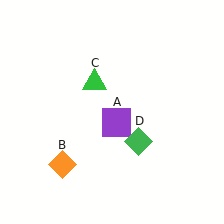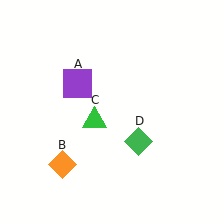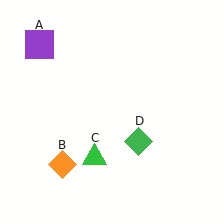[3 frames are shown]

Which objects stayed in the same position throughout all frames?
Orange diamond (object B) and green diamond (object D) remained stationary.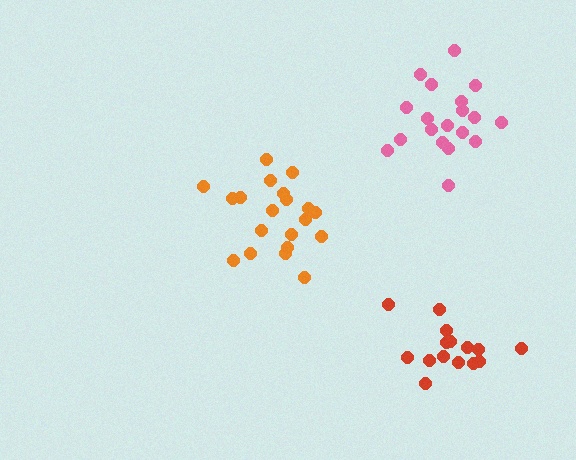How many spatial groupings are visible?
There are 3 spatial groupings.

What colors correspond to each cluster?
The clusters are colored: pink, orange, red.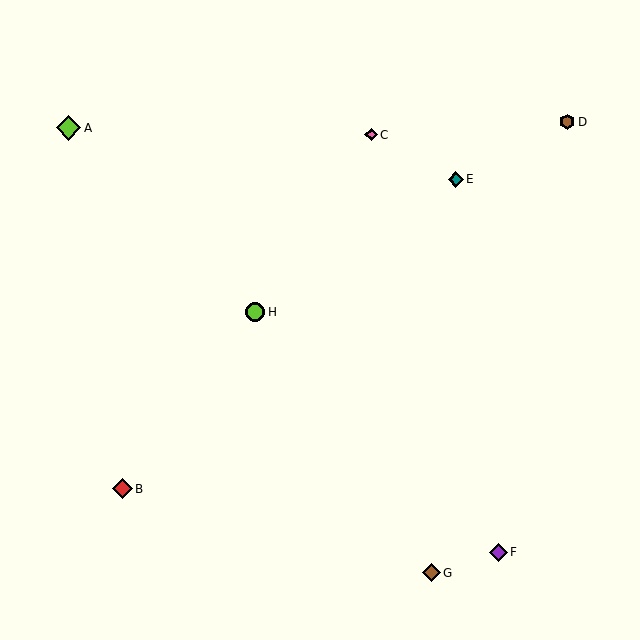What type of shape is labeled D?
Shape D is a brown hexagon.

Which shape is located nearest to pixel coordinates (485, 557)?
The purple diamond (labeled F) at (498, 552) is nearest to that location.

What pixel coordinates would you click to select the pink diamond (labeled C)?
Click at (371, 135) to select the pink diamond C.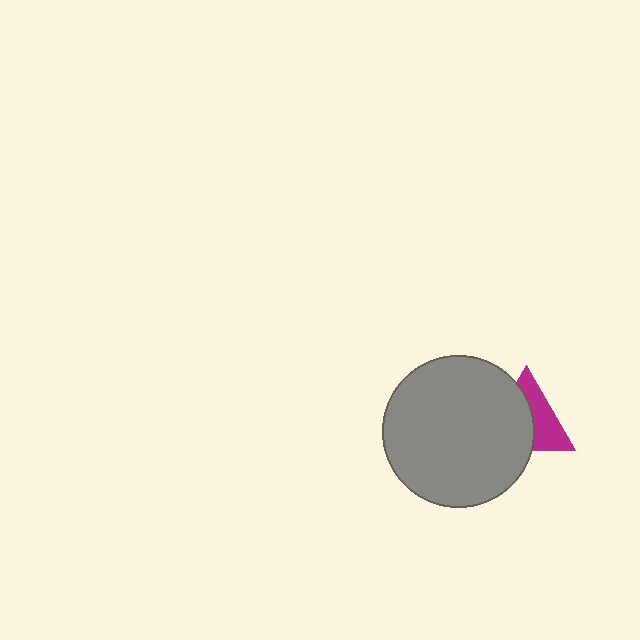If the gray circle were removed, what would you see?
You would see the complete magenta triangle.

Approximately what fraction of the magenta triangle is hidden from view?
Roughly 55% of the magenta triangle is hidden behind the gray circle.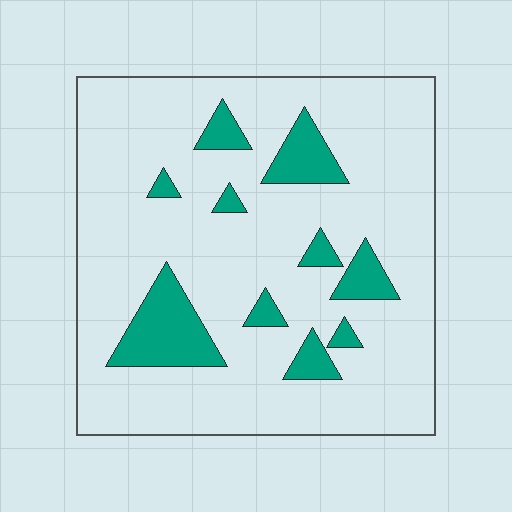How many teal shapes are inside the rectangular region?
10.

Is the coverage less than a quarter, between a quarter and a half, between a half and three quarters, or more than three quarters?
Less than a quarter.